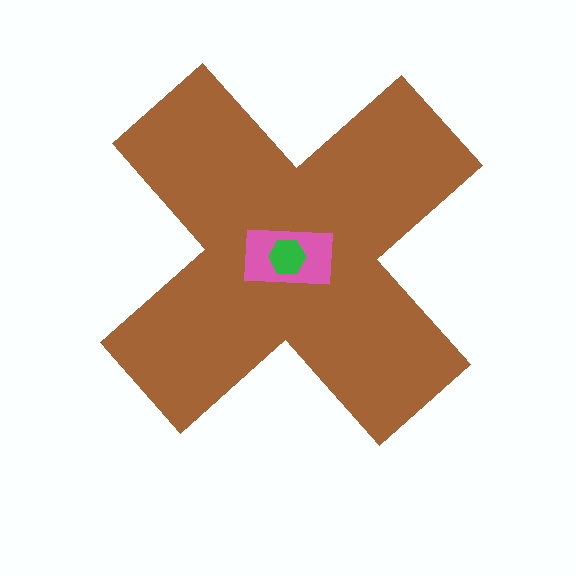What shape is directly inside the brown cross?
The pink rectangle.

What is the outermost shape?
The brown cross.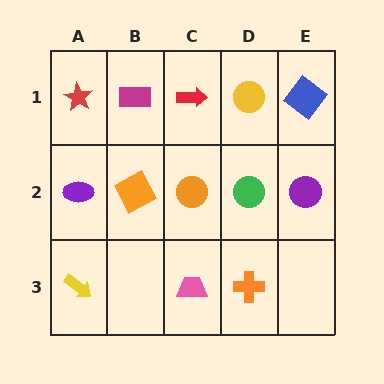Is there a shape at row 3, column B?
No, that cell is empty.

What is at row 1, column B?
A magenta rectangle.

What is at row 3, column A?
A yellow arrow.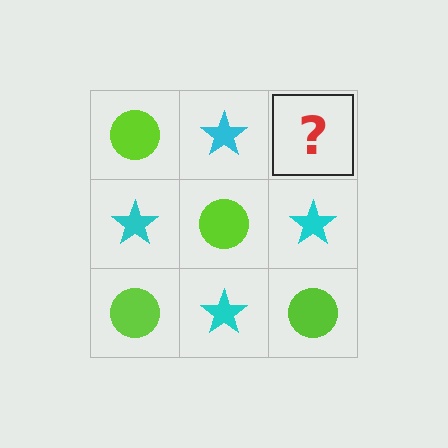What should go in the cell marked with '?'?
The missing cell should contain a lime circle.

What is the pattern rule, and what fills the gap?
The rule is that it alternates lime circle and cyan star in a checkerboard pattern. The gap should be filled with a lime circle.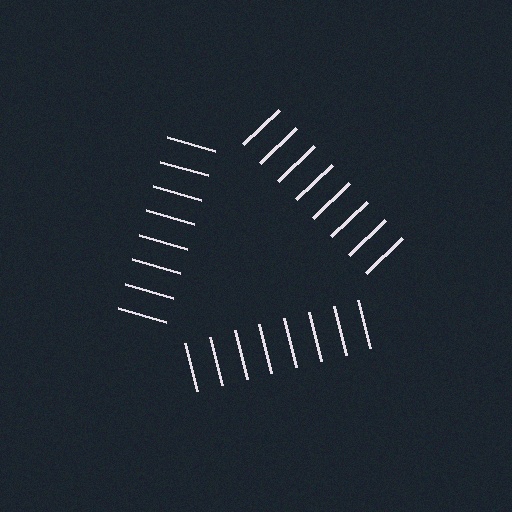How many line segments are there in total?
24 — 8 along each of the 3 edges.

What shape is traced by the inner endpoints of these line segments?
An illusory triangle — the line segments terminate on its edges but no continuous stroke is drawn.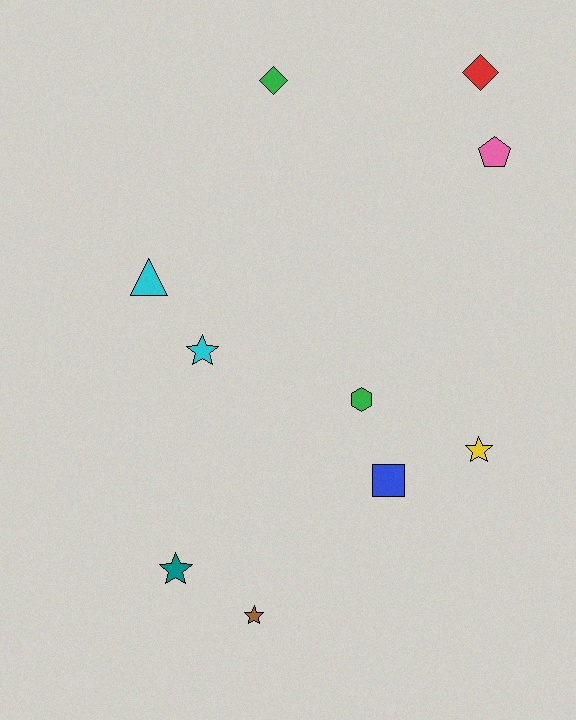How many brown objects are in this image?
There is 1 brown object.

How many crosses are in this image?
There are no crosses.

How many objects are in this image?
There are 10 objects.